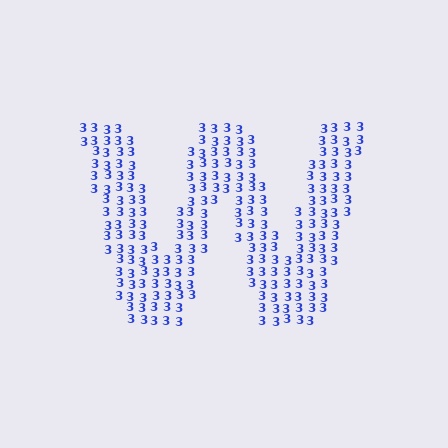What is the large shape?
The large shape is the letter W.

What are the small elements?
The small elements are digit 3's.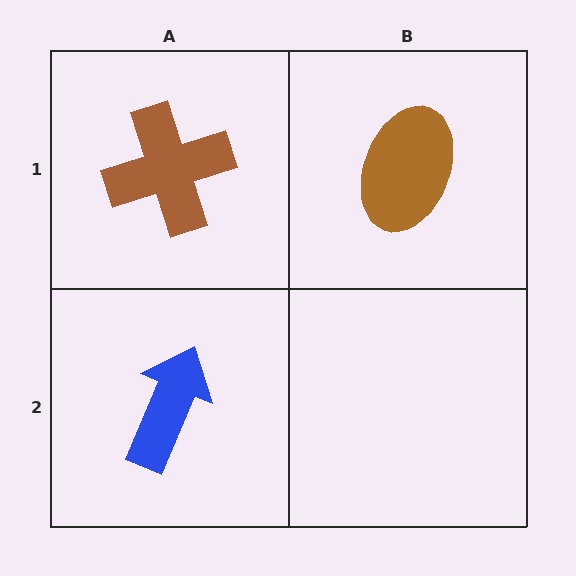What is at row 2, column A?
A blue arrow.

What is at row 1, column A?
A brown cross.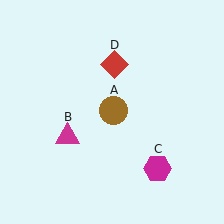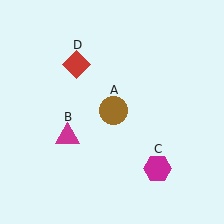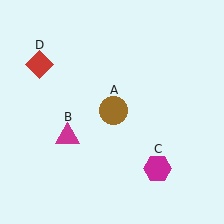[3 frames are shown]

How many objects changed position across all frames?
1 object changed position: red diamond (object D).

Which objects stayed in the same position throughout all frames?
Brown circle (object A) and magenta triangle (object B) and magenta hexagon (object C) remained stationary.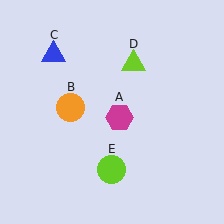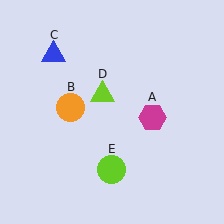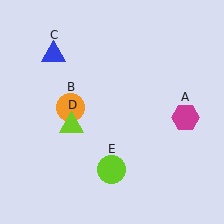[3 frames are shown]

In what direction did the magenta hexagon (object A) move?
The magenta hexagon (object A) moved right.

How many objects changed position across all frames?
2 objects changed position: magenta hexagon (object A), lime triangle (object D).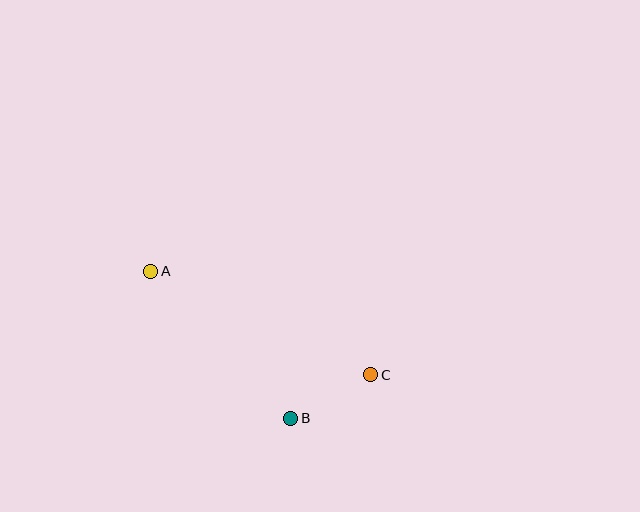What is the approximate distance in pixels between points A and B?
The distance between A and B is approximately 203 pixels.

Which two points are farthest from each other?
Points A and C are farthest from each other.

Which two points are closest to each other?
Points B and C are closest to each other.